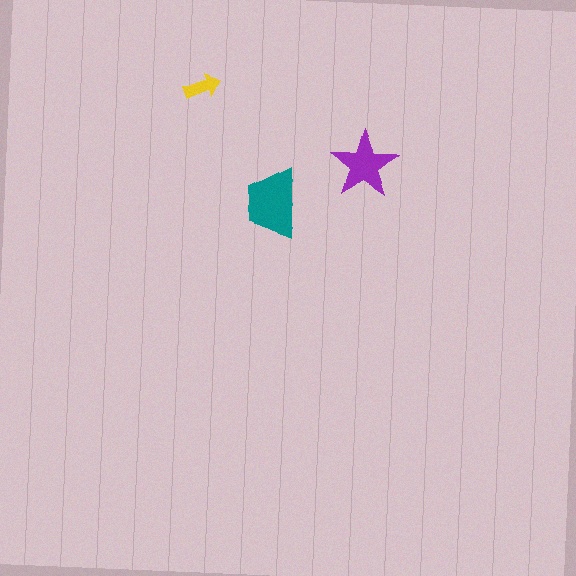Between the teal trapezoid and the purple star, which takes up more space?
The teal trapezoid.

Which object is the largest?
The teal trapezoid.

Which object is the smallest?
The yellow arrow.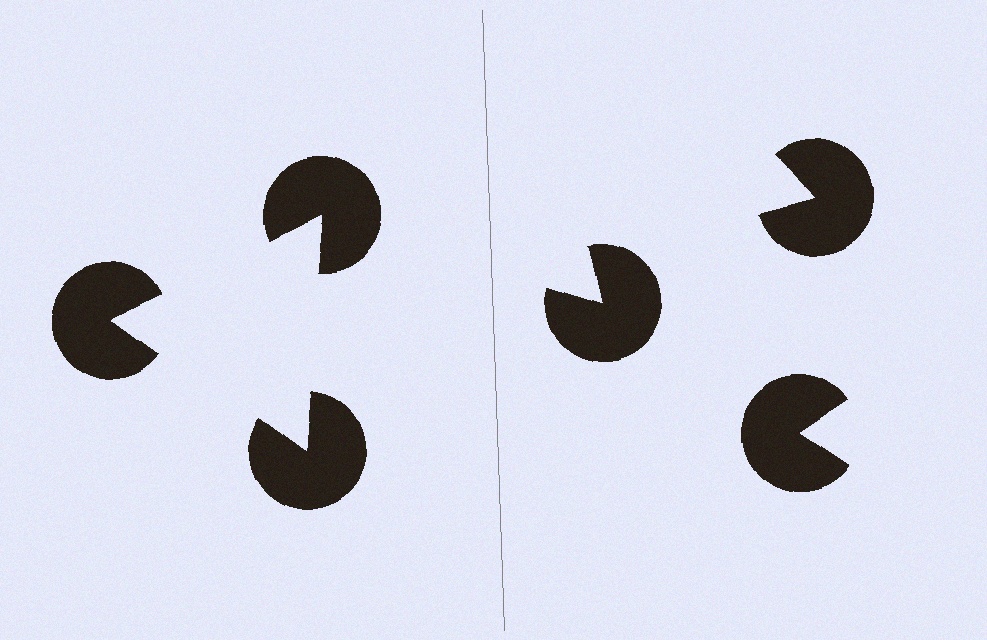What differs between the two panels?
The pac-man discs are positioned identically on both sides; only the wedge orientations differ. On the left they align to a triangle; on the right they are misaligned.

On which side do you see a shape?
An illusory triangle appears on the left side. On the right side the wedge cuts are rotated, so no coherent shape forms.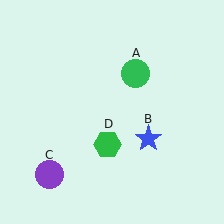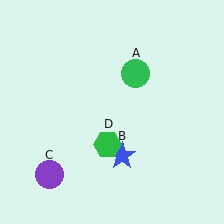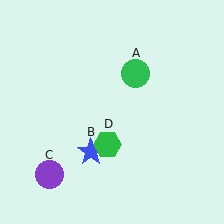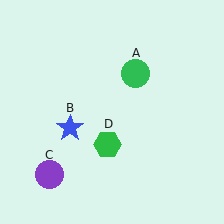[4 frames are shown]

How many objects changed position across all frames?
1 object changed position: blue star (object B).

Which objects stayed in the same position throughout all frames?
Green circle (object A) and purple circle (object C) and green hexagon (object D) remained stationary.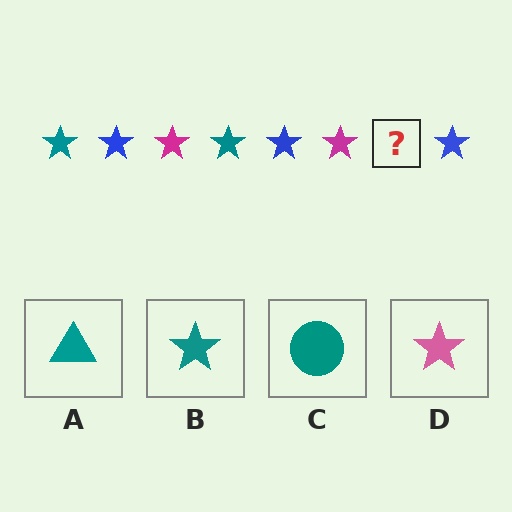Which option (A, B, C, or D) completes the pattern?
B.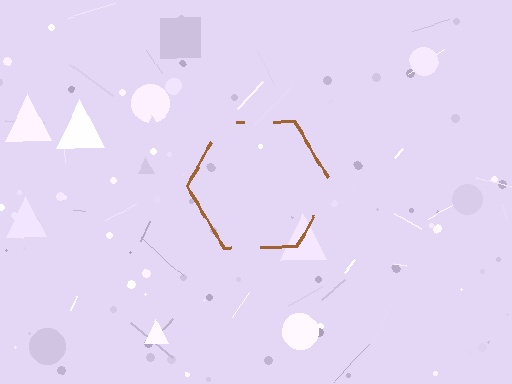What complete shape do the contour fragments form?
The contour fragments form a hexagon.